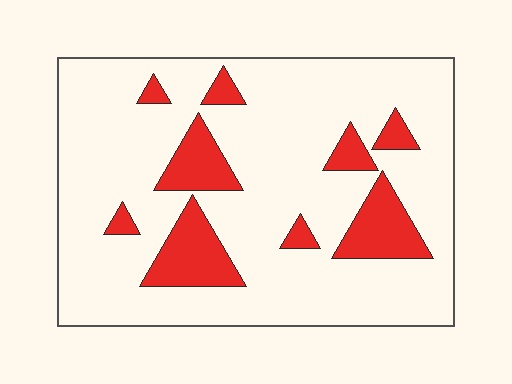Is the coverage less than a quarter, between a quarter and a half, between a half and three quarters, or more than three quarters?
Less than a quarter.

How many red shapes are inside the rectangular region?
9.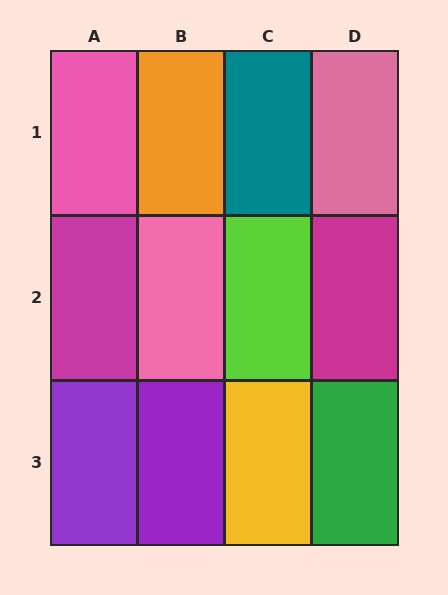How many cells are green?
1 cell is green.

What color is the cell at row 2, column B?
Pink.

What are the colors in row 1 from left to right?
Pink, orange, teal, pink.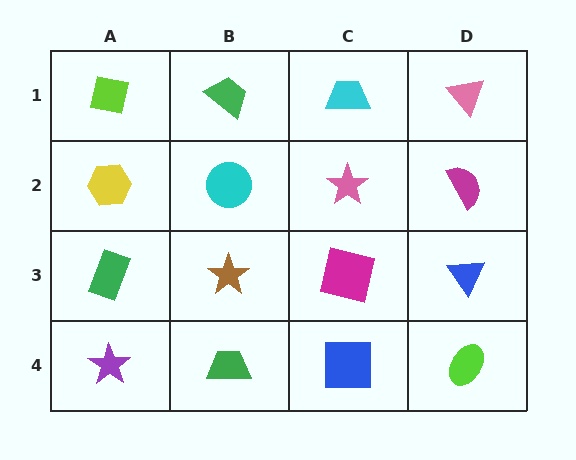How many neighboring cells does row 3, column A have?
3.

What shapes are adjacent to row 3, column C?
A pink star (row 2, column C), a blue square (row 4, column C), a brown star (row 3, column B), a blue triangle (row 3, column D).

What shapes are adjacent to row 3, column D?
A magenta semicircle (row 2, column D), a lime ellipse (row 4, column D), a magenta square (row 3, column C).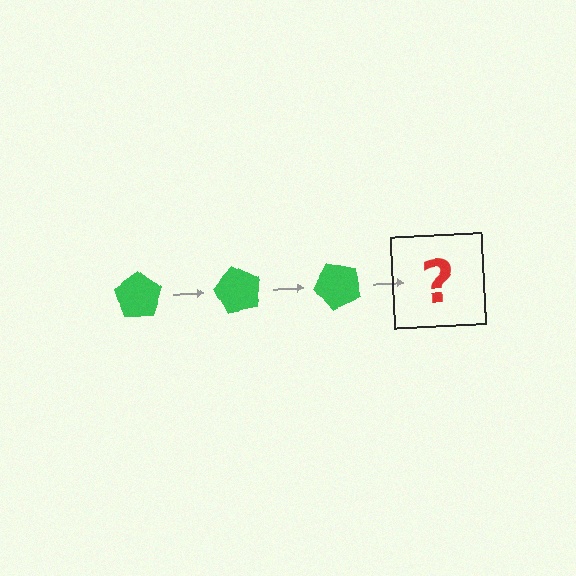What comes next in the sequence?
The next element should be a green pentagon rotated 180 degrees.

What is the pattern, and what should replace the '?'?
The pattern is that the pentagon rotates 60 degrees each step. The '?' should be a green pentagon rotated 180 degrees.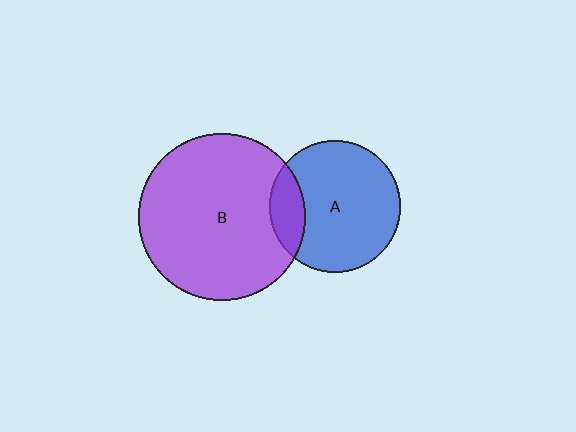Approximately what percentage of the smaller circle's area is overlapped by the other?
Approximately 15%.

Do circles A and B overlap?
Yes.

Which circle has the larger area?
Circle B (purple).